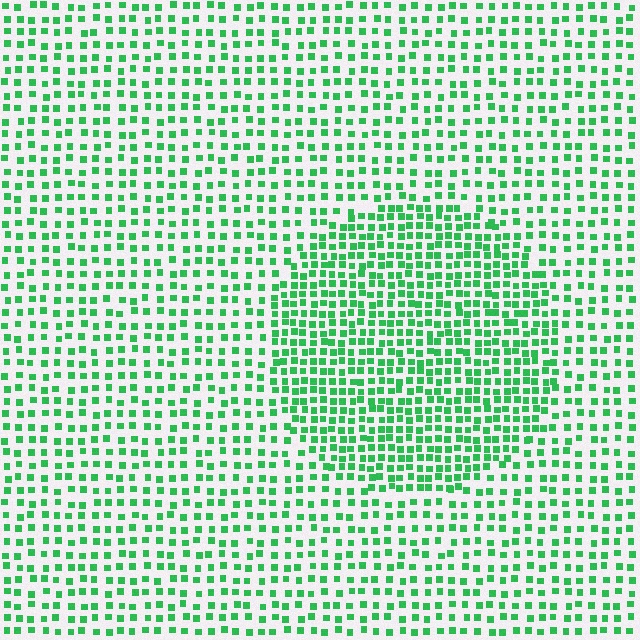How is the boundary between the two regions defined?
The boundary is defined by a change in element density (approximately 1.7x ratio). All elements are the same color, size, and shape.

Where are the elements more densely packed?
The elements are more densely packed inside the circle boundary.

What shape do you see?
I see a circle.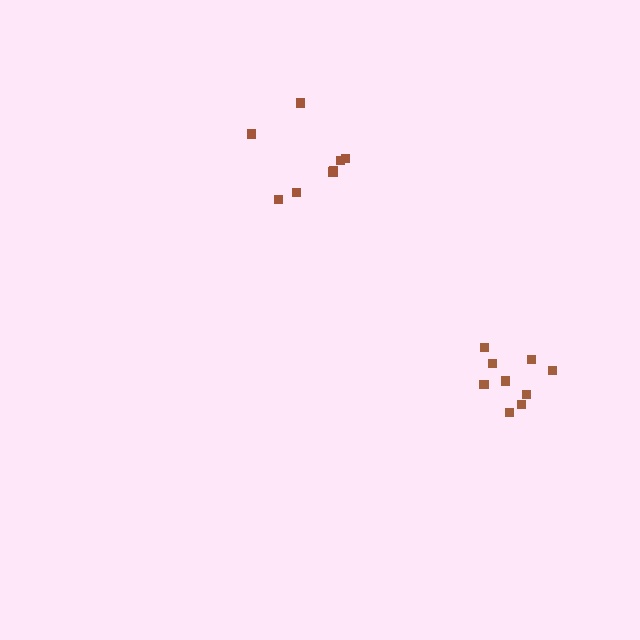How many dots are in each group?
Group 1: 8 dots, Group 2: 9 dots (17 total).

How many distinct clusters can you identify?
There are 2 distinct clusters.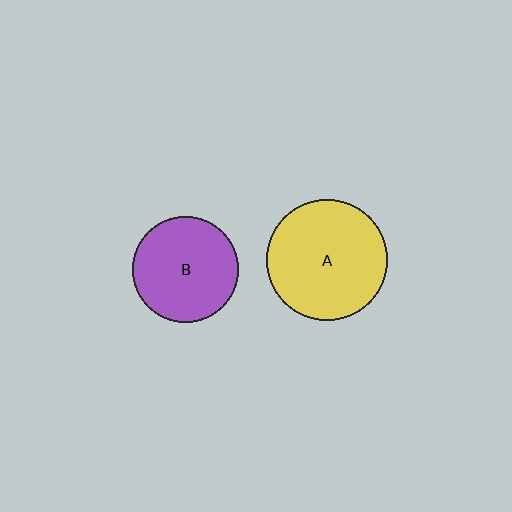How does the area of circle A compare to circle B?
Approximately 1.3 times.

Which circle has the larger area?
Circle A (yellow).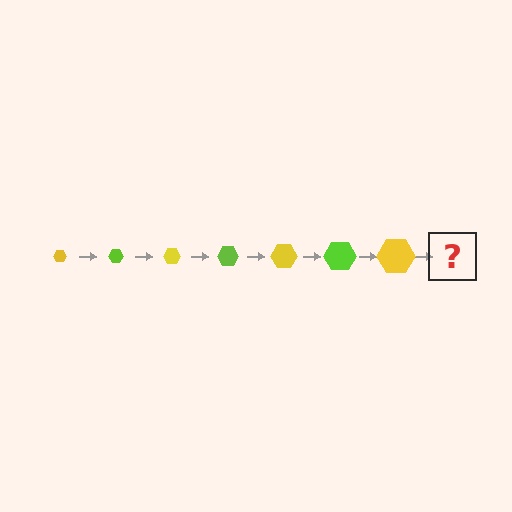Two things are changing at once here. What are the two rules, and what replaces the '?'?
The two rules are that the hexagon grows larger each step and the color cycles through yellow and lime. The '?' should be a lime hexagon, larger than the previous one.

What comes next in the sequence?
The next element should be a lime hexagon, larger than the previous one.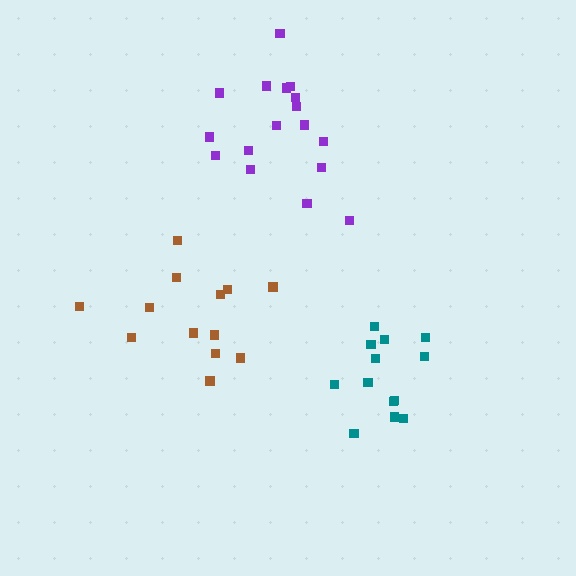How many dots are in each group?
Group 1: 17 dots, Group 2: 13 dots, Group 3: 13 dots (43 total).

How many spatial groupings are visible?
There are 3 spatial groupings.